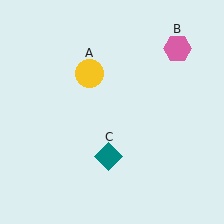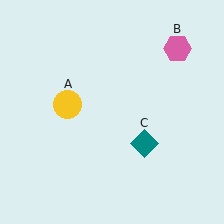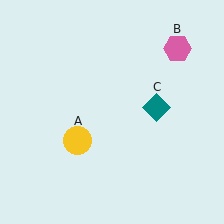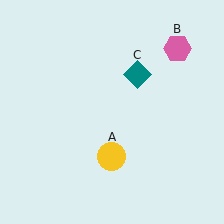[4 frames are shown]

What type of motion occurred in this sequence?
The yellow circle (object A), teal diamond (object C) rotated counterclockwise around the center of the scene.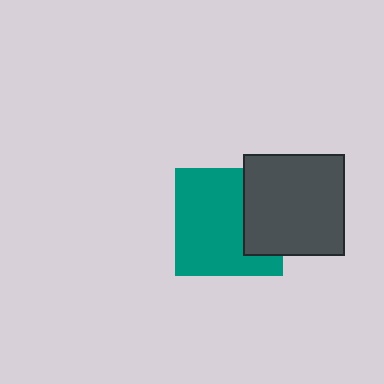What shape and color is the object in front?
The object in front is a dark gray square.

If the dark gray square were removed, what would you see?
You would see the complete teal square.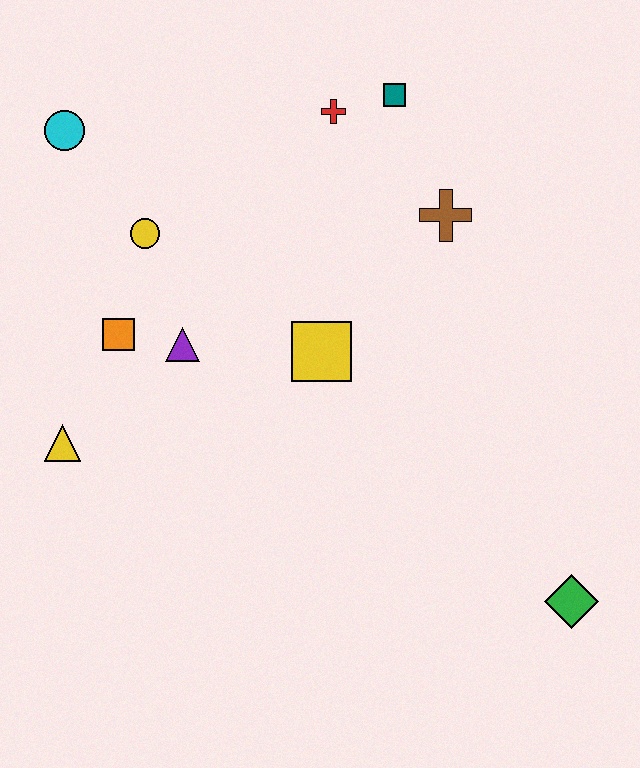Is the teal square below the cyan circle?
No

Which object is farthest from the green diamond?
The cyan circle is farthest from the green diamond.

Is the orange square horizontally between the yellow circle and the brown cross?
No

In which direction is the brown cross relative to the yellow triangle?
The brown cross is to the right of the yellow triangle.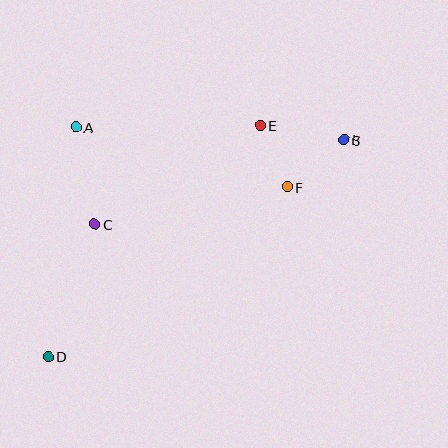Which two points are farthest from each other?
Points B and D are farthest from each other.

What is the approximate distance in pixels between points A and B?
The distance between A and B is approximately 268 pixels.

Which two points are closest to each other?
Points E and F are closest to each other.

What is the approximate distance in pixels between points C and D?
The distance between C and D is approximately 140 pixels.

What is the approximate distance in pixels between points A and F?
The distance between A and F is approximately 220 pixels.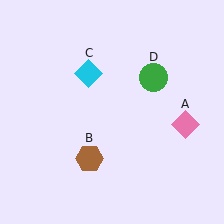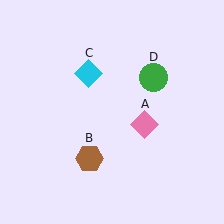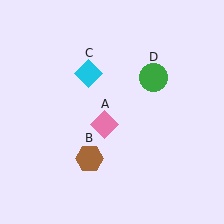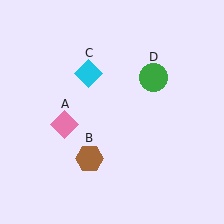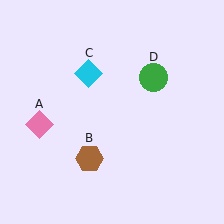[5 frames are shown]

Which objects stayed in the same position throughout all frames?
Brown hexagon (object B) and cyan diamond (object C) and green circle (object D) remained stationary.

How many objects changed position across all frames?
1 object changed position: pink diamond (object A).